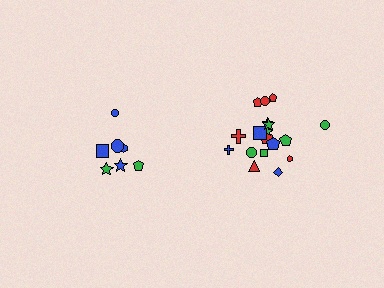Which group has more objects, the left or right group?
The right group.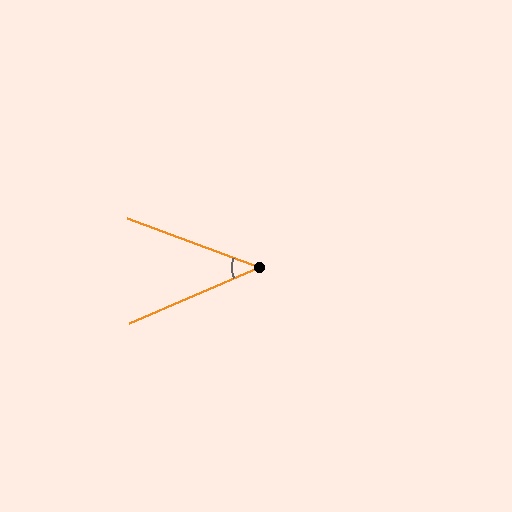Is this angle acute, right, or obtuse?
It is acute.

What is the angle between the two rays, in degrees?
Approximately 44 degrees.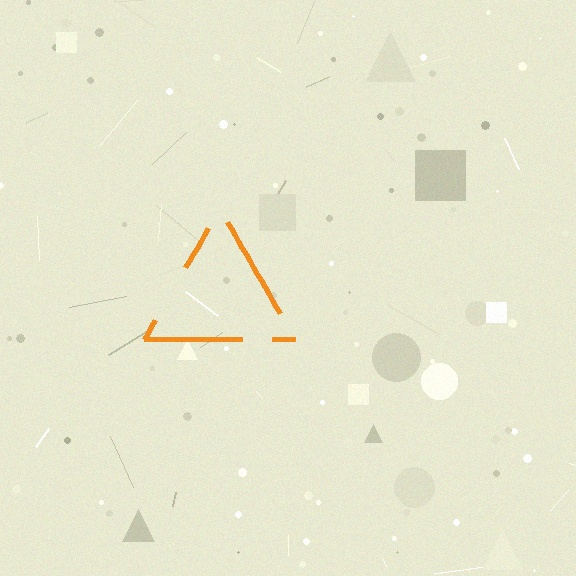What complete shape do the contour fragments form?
The contour fragments form a triangle.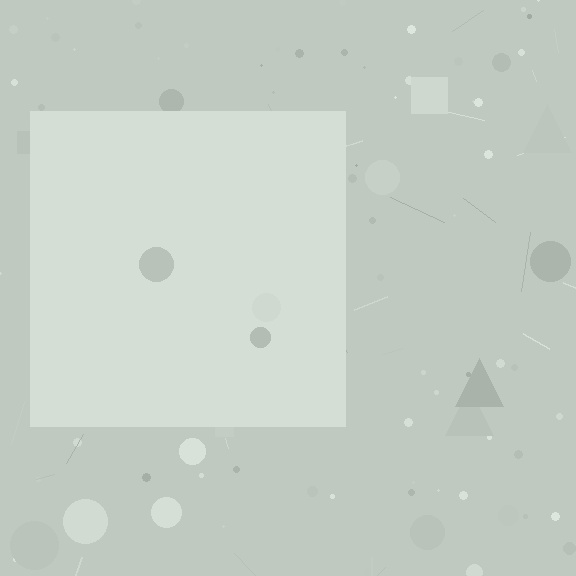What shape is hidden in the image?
A square is hidden in the image.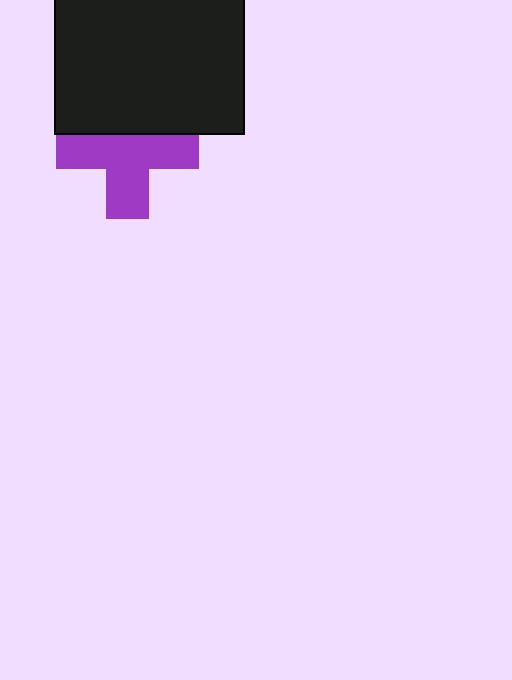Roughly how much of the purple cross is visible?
Most of it is visible (roughly 66%).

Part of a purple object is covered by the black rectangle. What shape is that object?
It is a cross.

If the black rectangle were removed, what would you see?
You would see the complete purple cross.